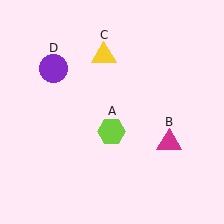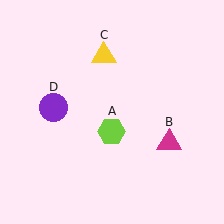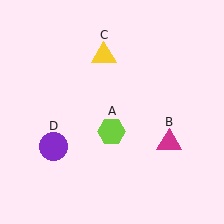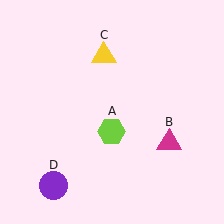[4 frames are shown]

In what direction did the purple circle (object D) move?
The purple circle (object D) moved down.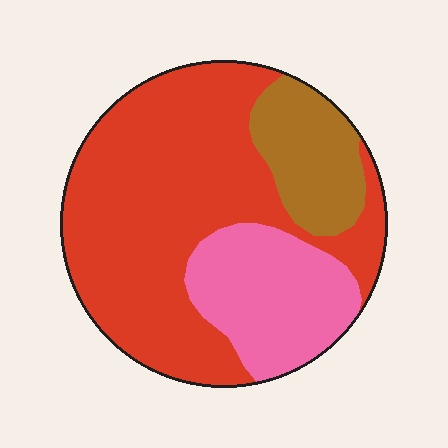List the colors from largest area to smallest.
From largest to smallest: red, pink, brown.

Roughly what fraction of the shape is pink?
Pink covers about 25% of the shape.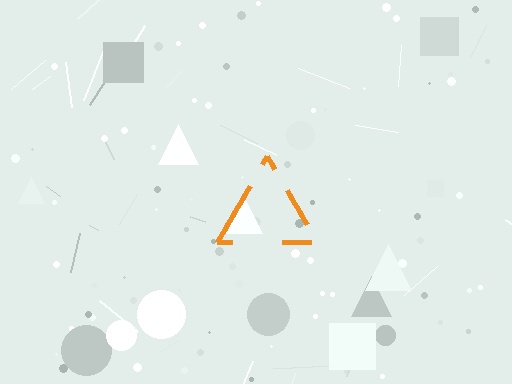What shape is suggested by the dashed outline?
The dashed outline suggests a triangle.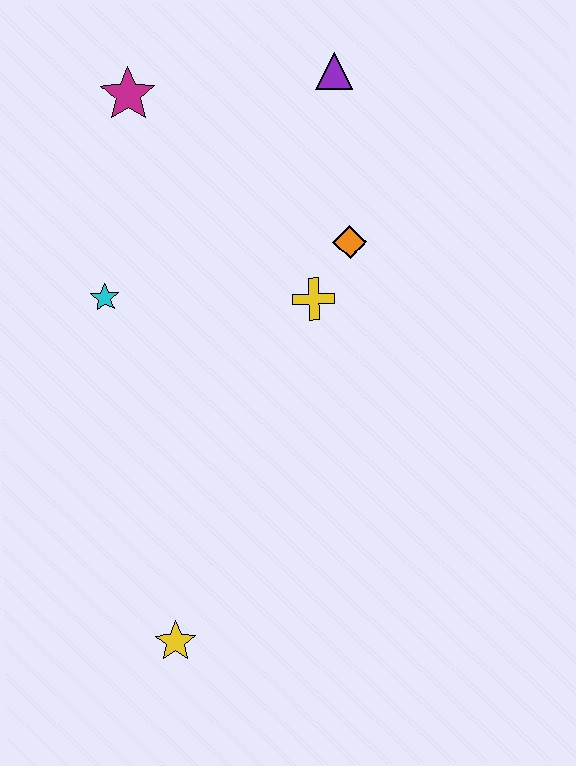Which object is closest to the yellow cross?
The orange diamond is closest to the yellow cross.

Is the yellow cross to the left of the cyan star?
No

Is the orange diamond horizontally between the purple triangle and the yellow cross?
No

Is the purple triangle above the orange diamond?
Yes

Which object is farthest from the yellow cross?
The yellow star is farthest from the yellow cross.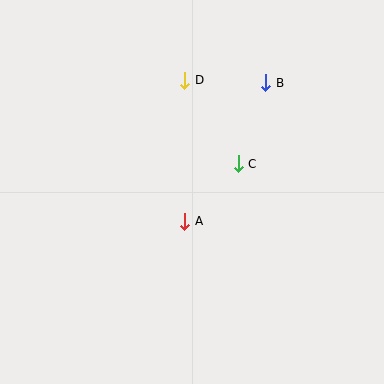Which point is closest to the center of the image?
Point A at (184, 221) is closest to the center.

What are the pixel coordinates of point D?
Point D is at (185, 80).